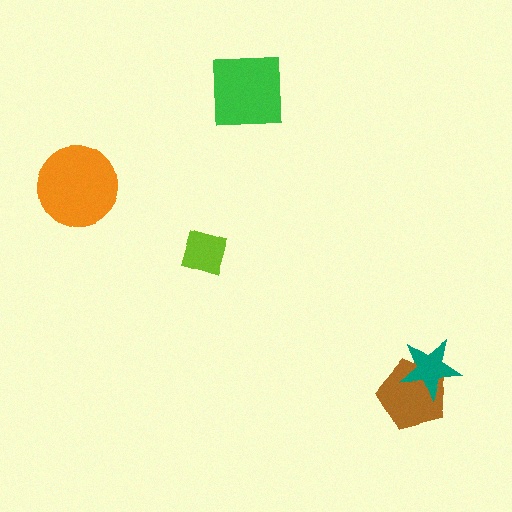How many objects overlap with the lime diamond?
0 objects overlap with the lime diamond.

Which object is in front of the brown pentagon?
The teal star is in front of the brown pentagon.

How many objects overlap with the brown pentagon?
1 object overlaps with the brown pentagon.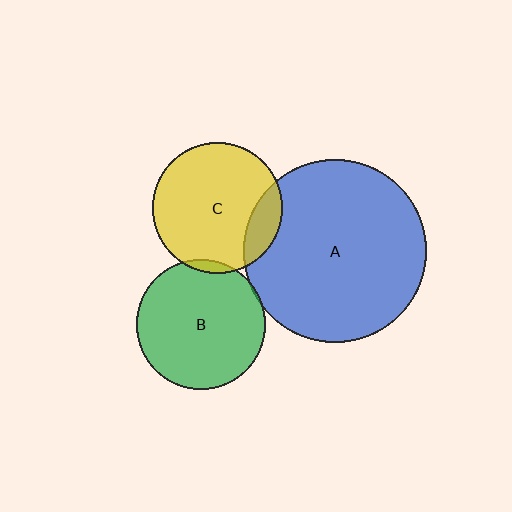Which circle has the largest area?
Circle A (blue).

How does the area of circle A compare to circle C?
Approximately 2.0 times.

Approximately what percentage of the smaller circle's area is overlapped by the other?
Approximately 15%.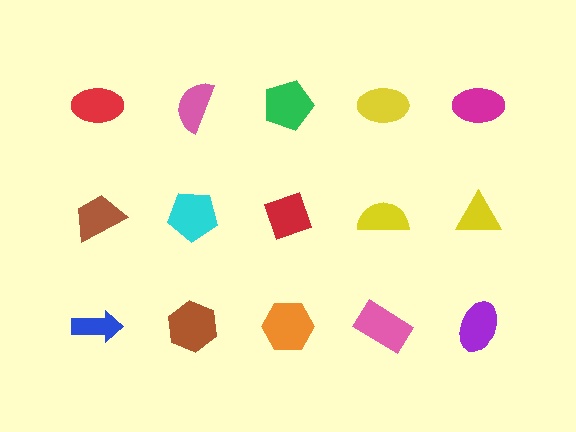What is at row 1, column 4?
A yellow ellipse.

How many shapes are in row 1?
5 shapes.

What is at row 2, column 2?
A cyan pentagon.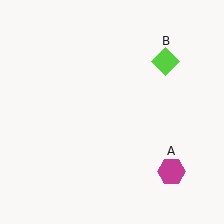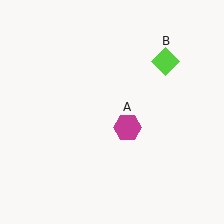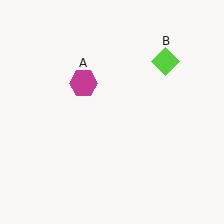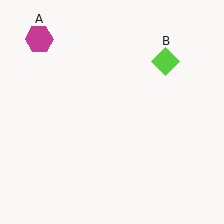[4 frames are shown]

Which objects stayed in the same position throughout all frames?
Lime diamond (object B) remained stationary.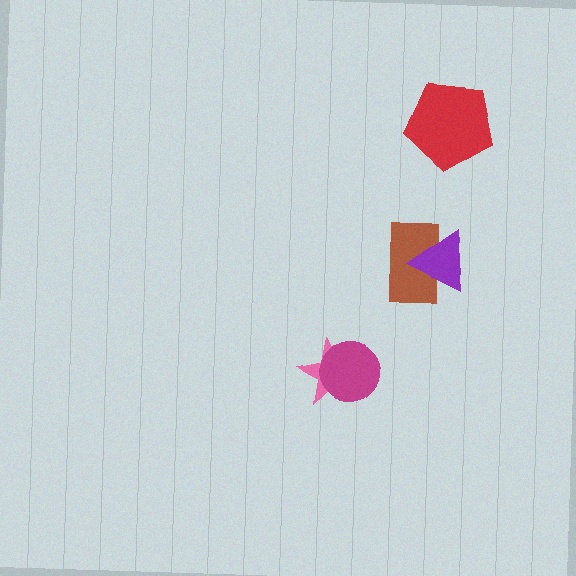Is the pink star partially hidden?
Yes, it is partially covered by another shape.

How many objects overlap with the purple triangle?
1 object overlaps with the purple triangle.